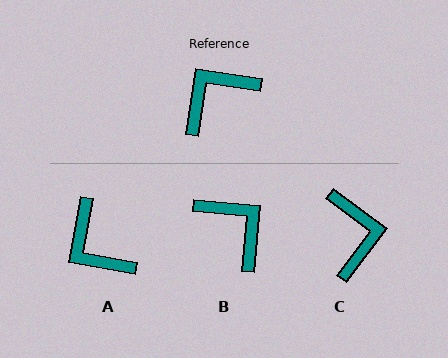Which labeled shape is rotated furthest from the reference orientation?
C, about 118 degrees away.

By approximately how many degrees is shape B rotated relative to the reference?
Approximately 87 degrees clockwise.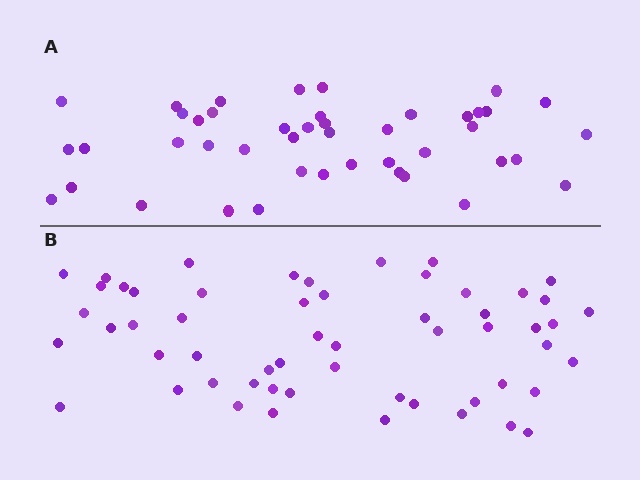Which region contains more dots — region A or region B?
Region B (the bottom region) has more dots.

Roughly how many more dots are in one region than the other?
Region B has roughly 12 or so more dots than region A.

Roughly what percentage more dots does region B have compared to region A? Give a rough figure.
About 25% more.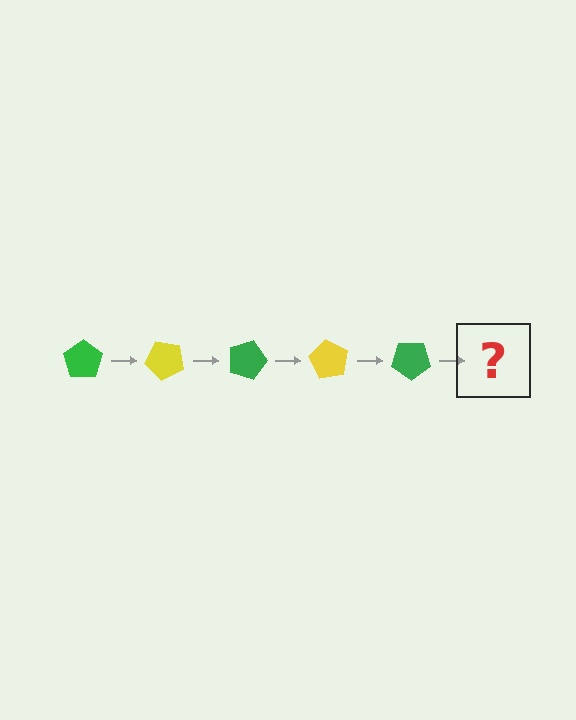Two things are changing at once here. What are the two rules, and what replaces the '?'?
The two rules are that it rotates 45 degrees each step and the color cycles through green and yellow. The '?' should be a yellow pentagon, rotated 225 degrees from the start.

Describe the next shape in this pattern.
It should be a yellow pentagon, rotated 225 degrees from the start.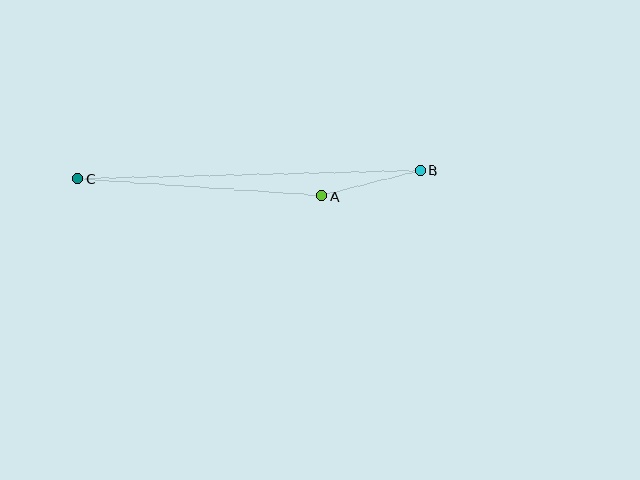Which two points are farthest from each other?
Points B and C are farthest from each other.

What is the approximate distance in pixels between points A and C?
The distance between A and C is approximately 244 pixels.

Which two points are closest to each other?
Points A and B are closest to each other.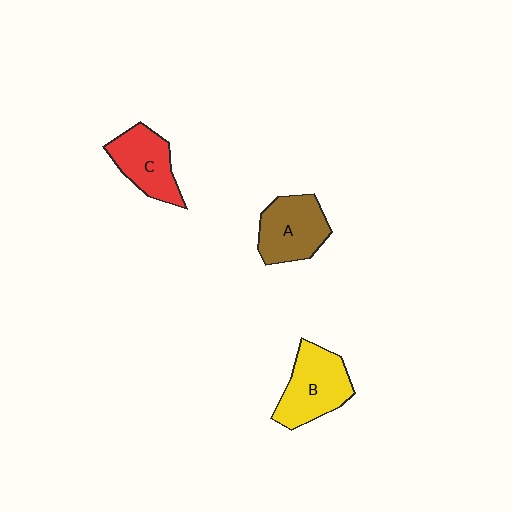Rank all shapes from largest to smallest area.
From largest to smallest: B (yellow), A (brown), C (red).